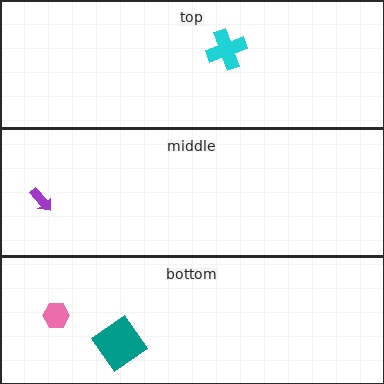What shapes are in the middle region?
The purple arrow.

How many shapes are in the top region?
1.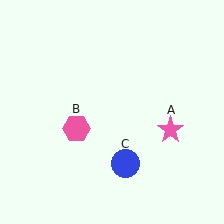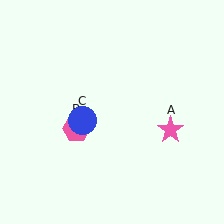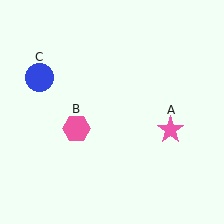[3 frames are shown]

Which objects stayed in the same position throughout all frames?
Pink star (object A) and pink hexagon (object B) remained stationary.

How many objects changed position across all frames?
1 object changed position: blue circle (object C).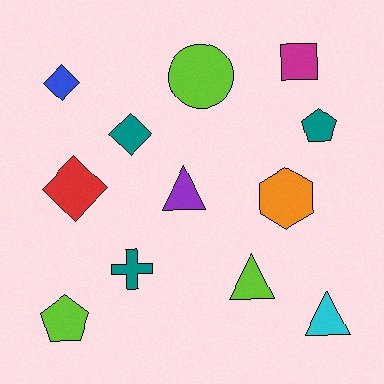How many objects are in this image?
There are 12 objects.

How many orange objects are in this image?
There is 1 orange object.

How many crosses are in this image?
There is 1 cross.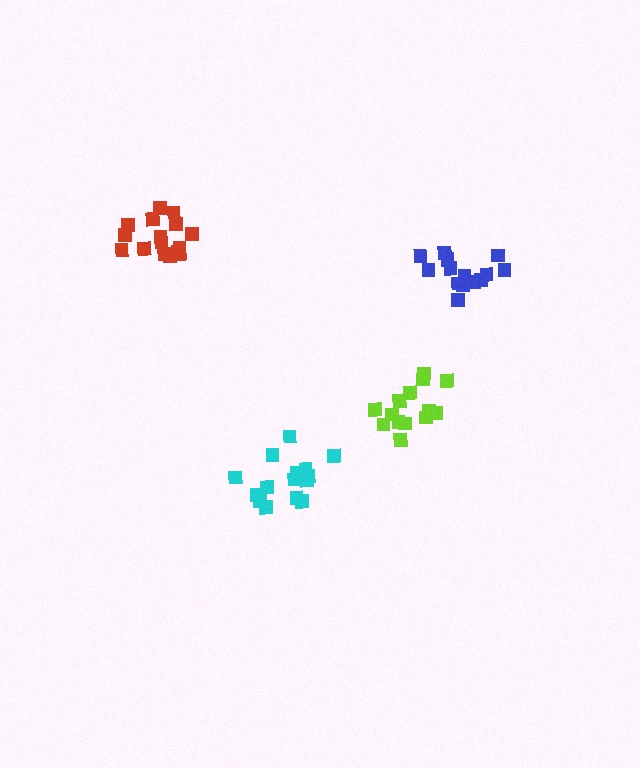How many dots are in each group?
Group 1: 14 dots, Group 2: 15 dots, Group 3: 14 dots, Group 4: 16 dots (59 total).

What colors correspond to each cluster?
The clusters are colored: blue, cyan, lime, red.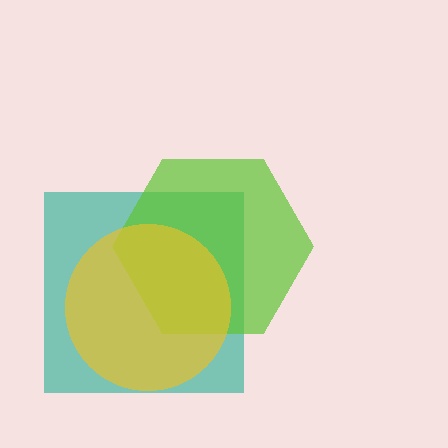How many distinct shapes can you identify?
There are 3 distinct shapes: a teal square, a lime hexagon, a yellow circle.